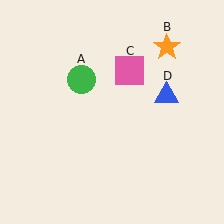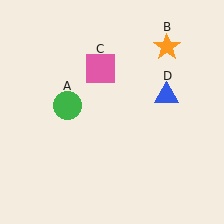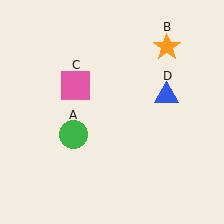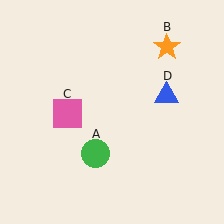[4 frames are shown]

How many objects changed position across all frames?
2 objects changed position: green circle (object A), pink square (object C).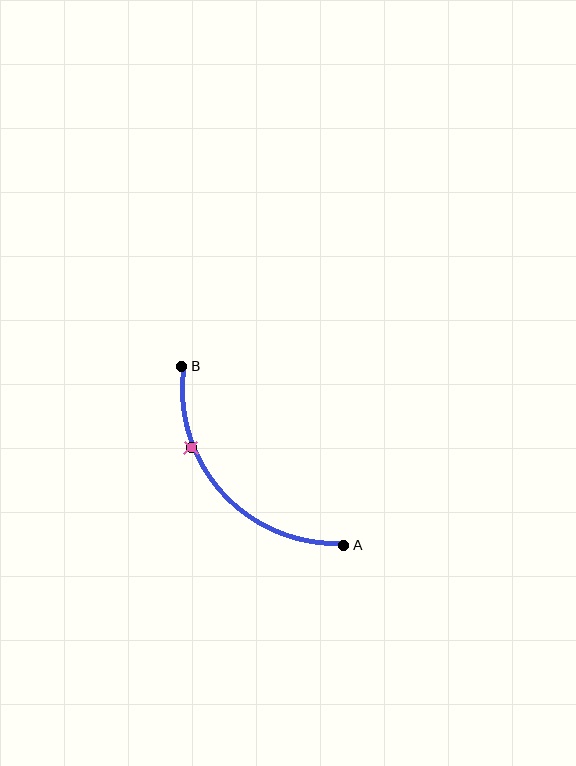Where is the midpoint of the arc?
The arc midpoint is the point on the curve farthest from the straight line joining A and B. It sits below and to the left of that line.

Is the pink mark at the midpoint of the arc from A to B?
No. The pink mark lies on the arc but is closer to endpoint B. The arc midpoint would be at the point on the curve equidistant along the arc from both A and B.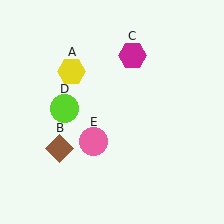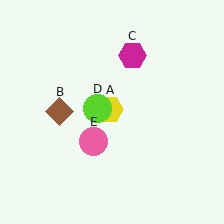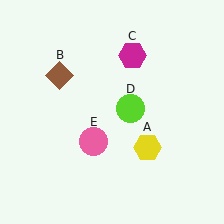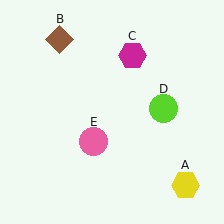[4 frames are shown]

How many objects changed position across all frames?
3 objects changed position: yellow hexagon (object A), brown diamond (object B), lime circle (object D).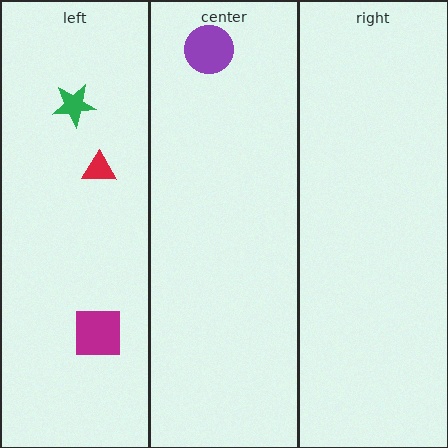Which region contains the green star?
The left region.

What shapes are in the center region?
The purple circle.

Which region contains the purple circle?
The center region.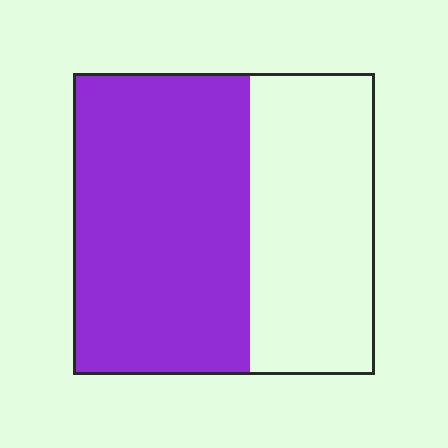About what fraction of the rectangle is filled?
About three fifths (3/5).